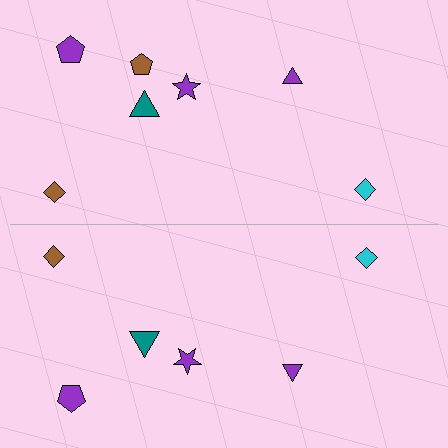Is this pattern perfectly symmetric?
No, the pattern is not perfectly symmetric. A brown pentagon is missing from the bottom side.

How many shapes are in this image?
There are 13 shapes in this image.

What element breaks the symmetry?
A brown pentagon is missing from the bottom side.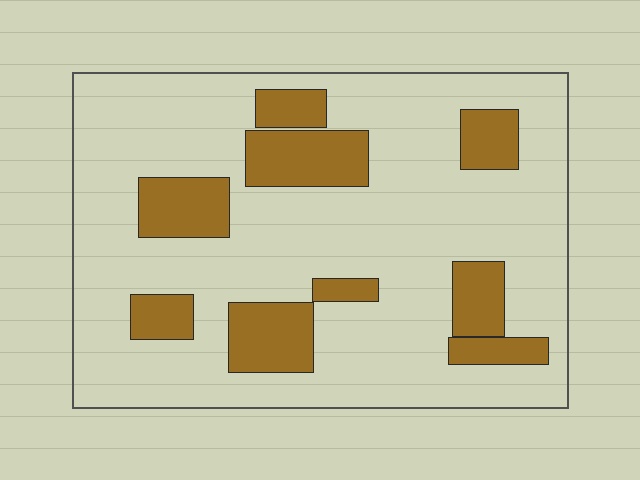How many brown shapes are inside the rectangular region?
9.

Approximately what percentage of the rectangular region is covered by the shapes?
Approximately 20%.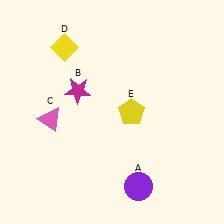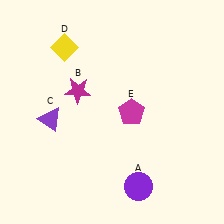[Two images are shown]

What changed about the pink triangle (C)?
In Image 1, C is pink. In Image 2, it changed to purple.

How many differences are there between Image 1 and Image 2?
There are 2 differences between the two images.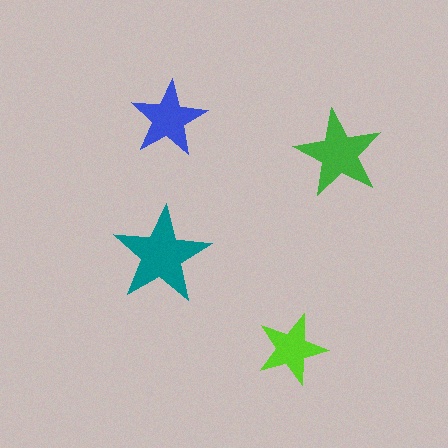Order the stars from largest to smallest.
the teal one, the green one, the blue one, the lime one.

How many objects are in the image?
There are 4 objects in the image.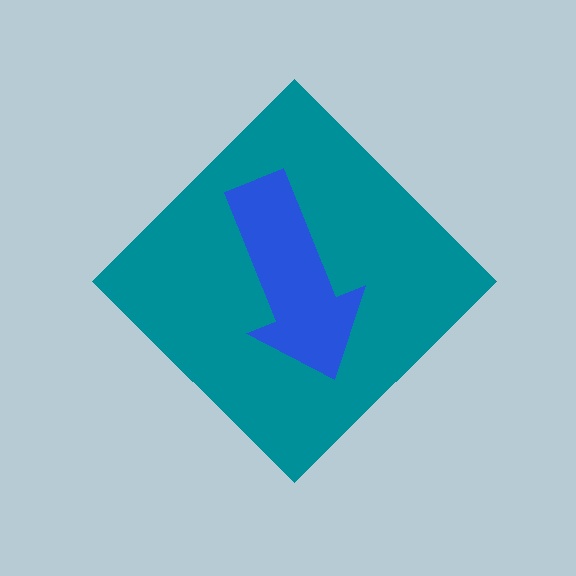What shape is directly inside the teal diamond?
The blue arrow.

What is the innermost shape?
The blue arrow.